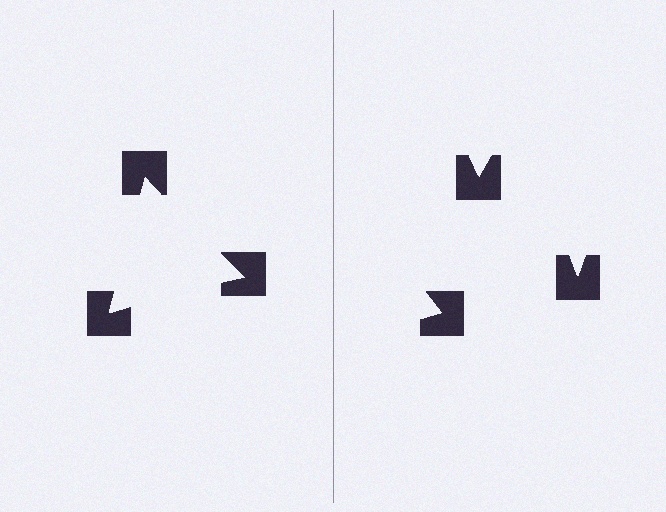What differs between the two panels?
The notched squares are positioned identically on both sides; only the wedge orientations differ. On the left they align to a triangle; on the right they are misaligned.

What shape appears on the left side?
An illusory triangle.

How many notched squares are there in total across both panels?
6 — 3 on each side.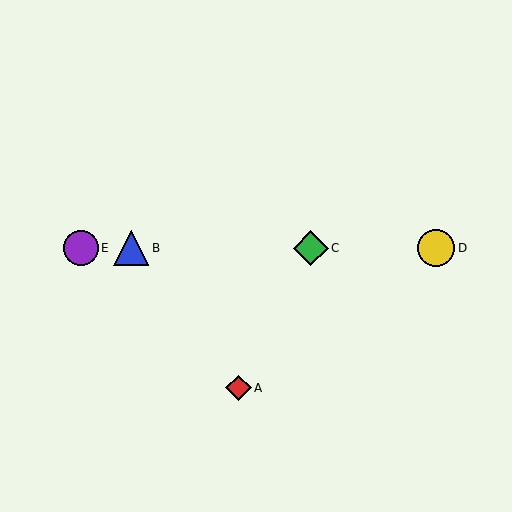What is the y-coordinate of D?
Object D is at y≈248.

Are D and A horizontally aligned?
No, D is at y≈248 and A is at y≈388.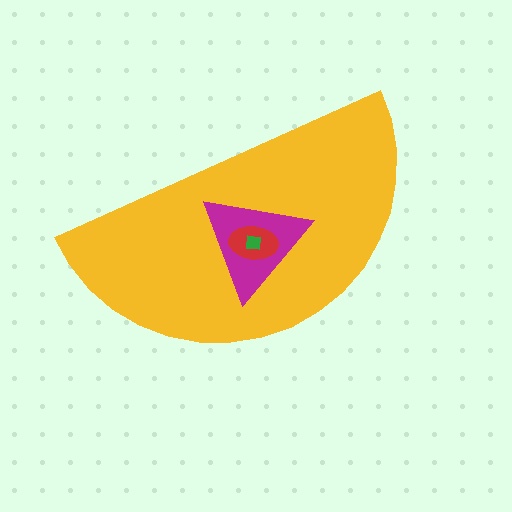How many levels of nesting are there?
4.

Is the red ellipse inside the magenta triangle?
Yes.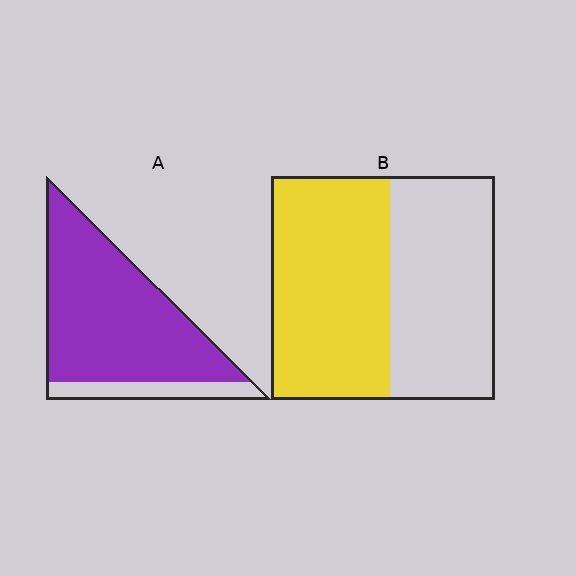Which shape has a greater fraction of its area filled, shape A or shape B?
Shape A.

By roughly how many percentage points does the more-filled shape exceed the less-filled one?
By roughly 30 percentage points (A over B).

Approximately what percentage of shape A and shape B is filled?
A is approximately 85% and B is approximately 55%.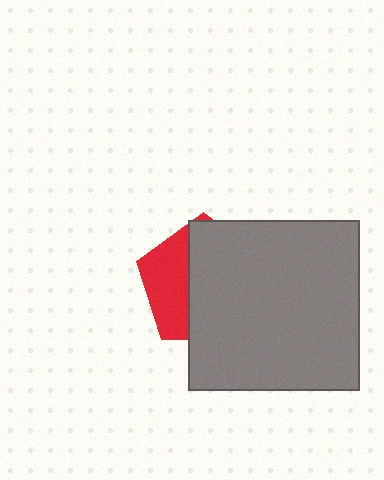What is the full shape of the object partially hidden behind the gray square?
The partially hidden object is a red pentagon.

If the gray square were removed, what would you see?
You would see the complete red pentagon.